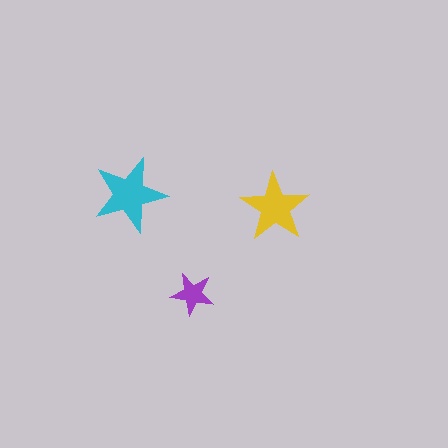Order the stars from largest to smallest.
the cyan one, the yellow one, the purple one.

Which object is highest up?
The cyan star is topmost.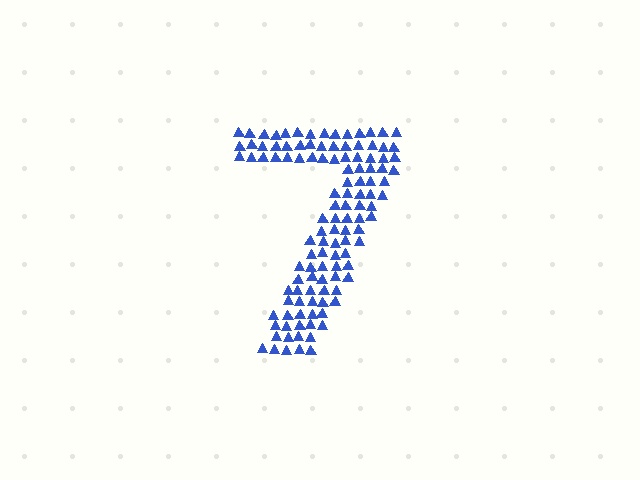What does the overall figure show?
The overall figure shows the digit 7.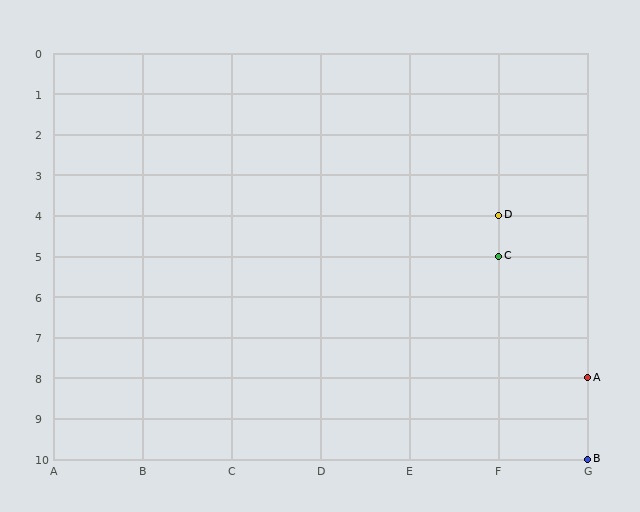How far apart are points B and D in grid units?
Points B and D are 1 column and 6 rows apart (about 6.1 grid units diagonally).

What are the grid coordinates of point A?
Point A is at grid coordinates (G, 8).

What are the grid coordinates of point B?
Point B is at grid coordinates (G, 10).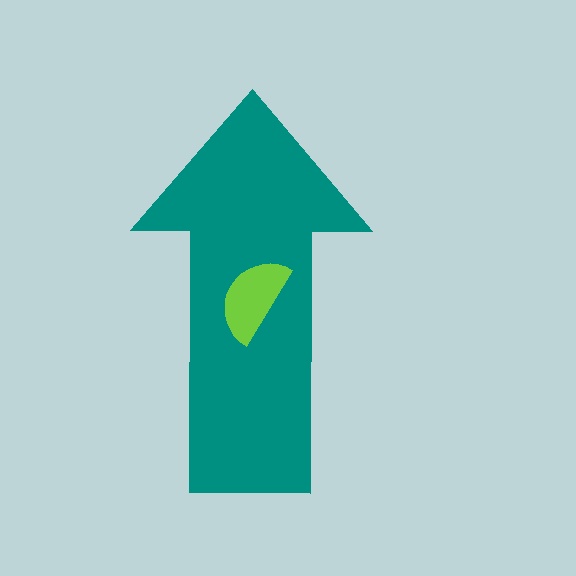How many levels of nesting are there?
2.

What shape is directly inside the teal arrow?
The lime semicircle.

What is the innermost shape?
The lime semicircle.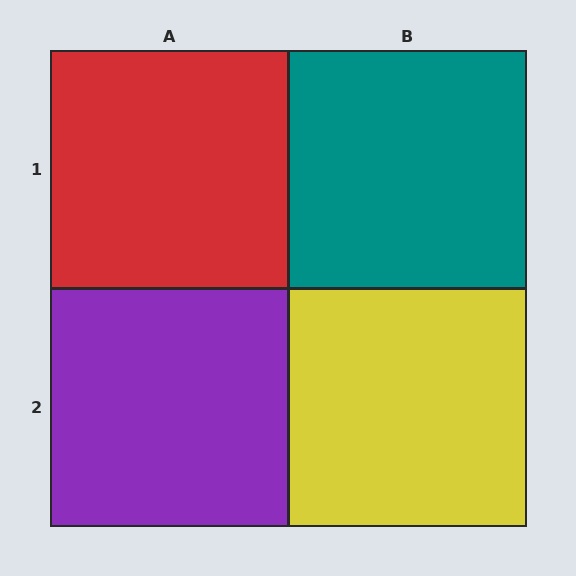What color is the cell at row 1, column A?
Red.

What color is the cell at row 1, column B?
Teal.